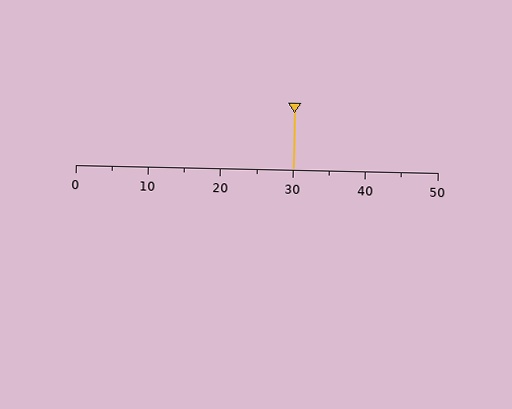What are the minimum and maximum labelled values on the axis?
The axis runs from 0 to 50.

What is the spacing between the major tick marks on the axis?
The major ticks are spaced 10 apart.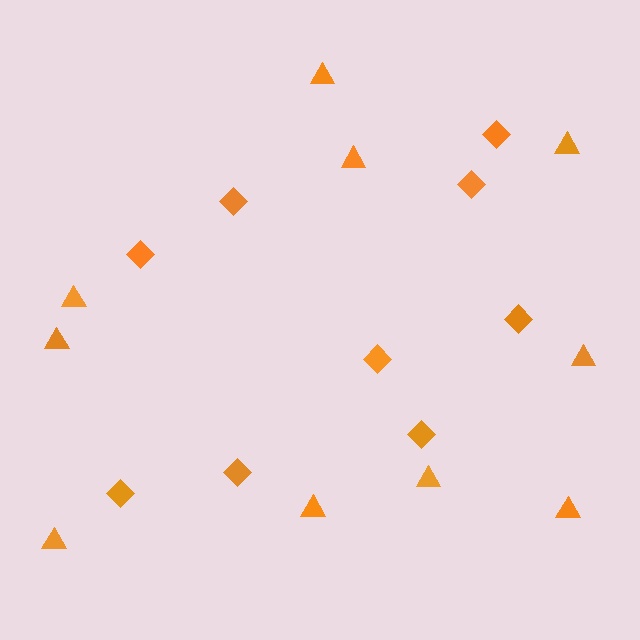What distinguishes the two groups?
There are 2 groups: one group of triangles (10) and one group of diamonds (9).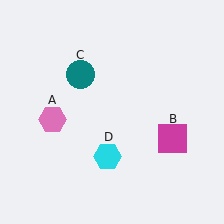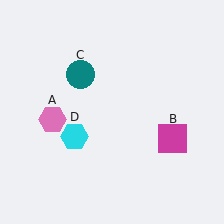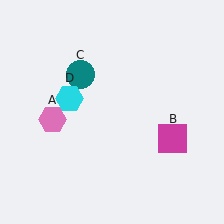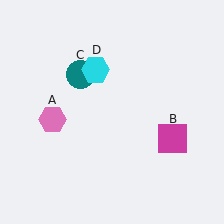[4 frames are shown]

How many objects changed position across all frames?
1 object changed position: cyan hexagon (object D).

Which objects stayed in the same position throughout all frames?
Pink hexagon (object A) and magenta square (object B) and teal circle (object C) remained stationary.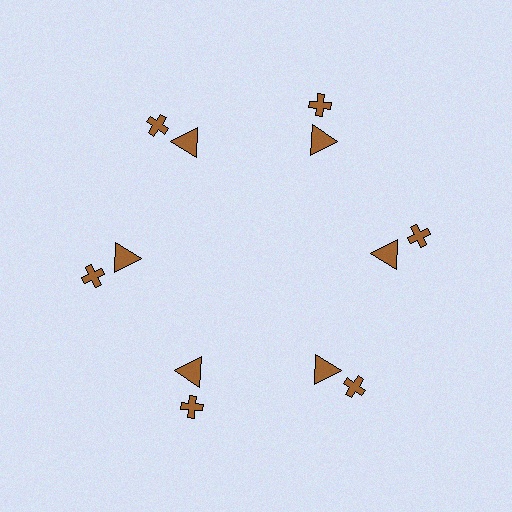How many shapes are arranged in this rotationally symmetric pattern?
There are 12 shapes, arranged in 6 groups of 2.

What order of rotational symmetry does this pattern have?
This pattern has 6-fold rotational symmetry.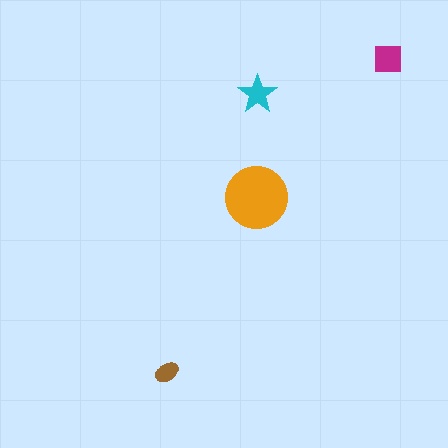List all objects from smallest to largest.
The brown ellipse, the cyan star, the magenta square, the orange circle.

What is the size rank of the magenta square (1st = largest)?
2nd.